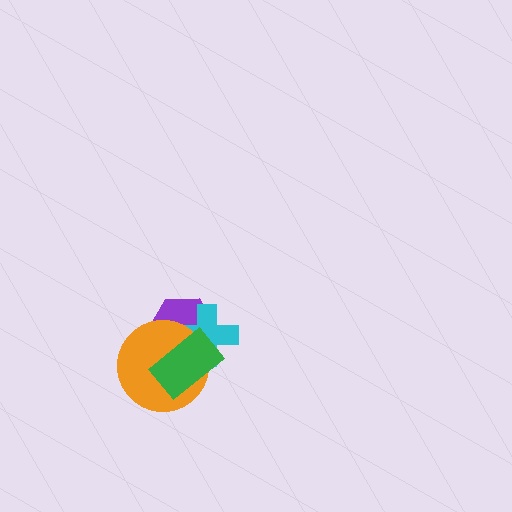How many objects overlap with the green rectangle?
3 objects overlap with the green rectangle.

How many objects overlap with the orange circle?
3 objects overlap with the orange circle.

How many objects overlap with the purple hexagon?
3 objects overlap with the purple hexagon.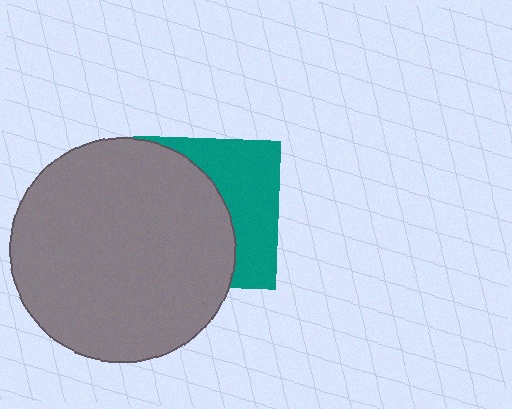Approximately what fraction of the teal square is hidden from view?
Roughly 58% of the teal square is hidden behind the gray circle.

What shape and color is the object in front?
The object in front is a gray circle.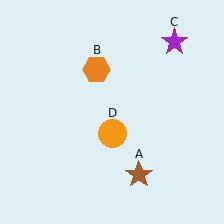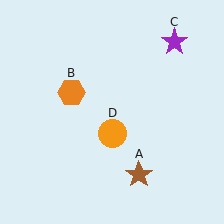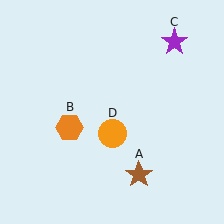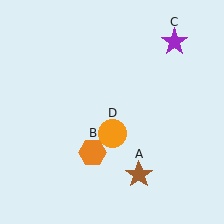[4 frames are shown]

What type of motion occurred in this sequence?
The orange hexagon (object B) rotated counterclockwise around the center of the scene.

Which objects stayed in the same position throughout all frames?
Brown star (object A) and purple star (object C) and orange circle (object D) remained stationary.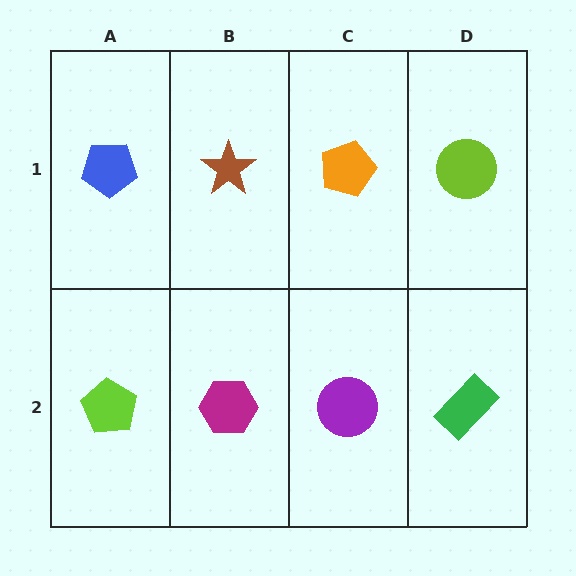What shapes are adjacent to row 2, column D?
A lime circle (row 1, column D), a purple circle (row 2, column C).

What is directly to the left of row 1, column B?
A blue pentagon.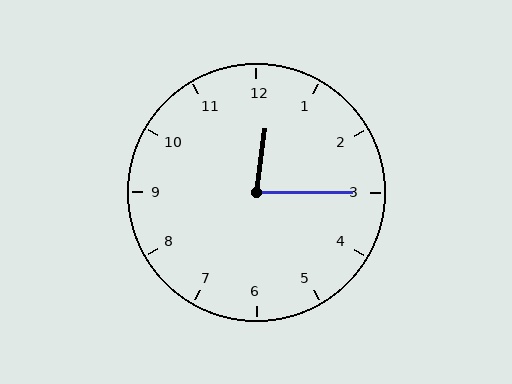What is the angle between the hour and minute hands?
Approximately 82 degrees.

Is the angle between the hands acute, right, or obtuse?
It is acute.